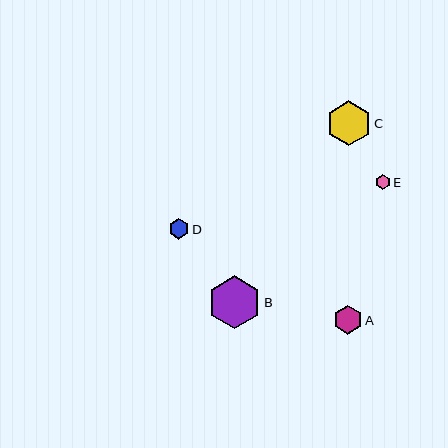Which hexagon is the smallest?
Hexagon E is the smallest with a size of approximately 15 pixels.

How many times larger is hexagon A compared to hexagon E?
Hexagon A is approximately 1.9 times the size of hexagon E.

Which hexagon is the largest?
Hexagon B is the largest with a size of approximately 53 pixels.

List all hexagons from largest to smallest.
From largest to smallest: B, C, A, D, E.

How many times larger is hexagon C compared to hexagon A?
Hexagon C is approximately 1.6 times the size of hexagon A.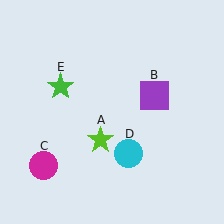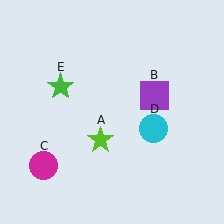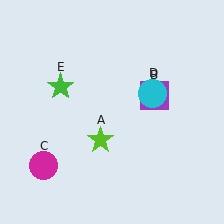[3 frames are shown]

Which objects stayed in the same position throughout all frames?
Lime star (object A) and purple square (object B) and magenta circle (object C) and green star (object E) remained stationary.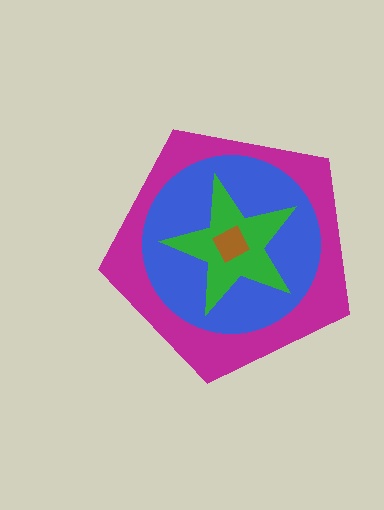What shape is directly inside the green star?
The brown square.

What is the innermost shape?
The brown square.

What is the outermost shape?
The magenta pentagon.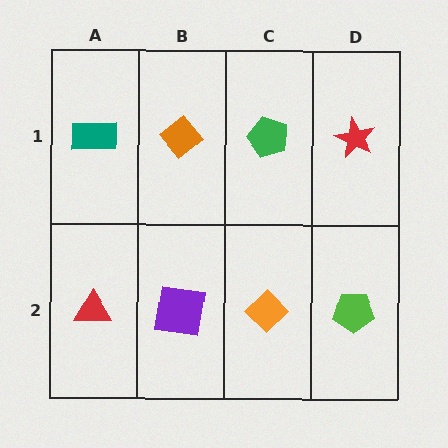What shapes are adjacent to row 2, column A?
A teal rectangle (row 1, column A), a purple square (row 2, column B).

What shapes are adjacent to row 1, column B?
A purple square (row 2, column B), a teal rectangle (row 1, column A), a green pentagon (row 1, column C).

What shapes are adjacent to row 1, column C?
An orange diamond (row 2, column C), an orange diamond (row 1, column B), a red star (row 1, column D).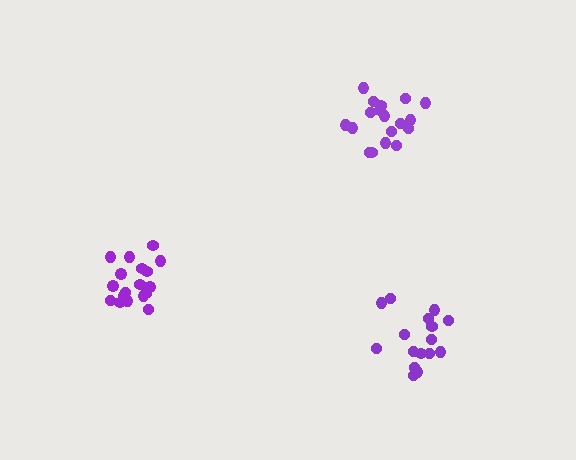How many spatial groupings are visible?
There are 3 spatial groupings.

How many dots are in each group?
Group 1: 16 dots, Group 2: 18 dots, Group 3: 18 dots (52 total).